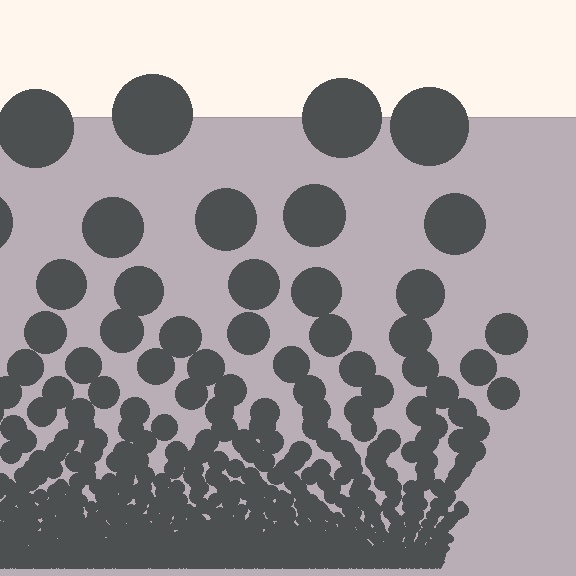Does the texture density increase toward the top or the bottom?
Density increases toward the bottom.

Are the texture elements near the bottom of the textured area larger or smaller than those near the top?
Smaller. The gradient is inverted — elements near the bottom are smaller and denser.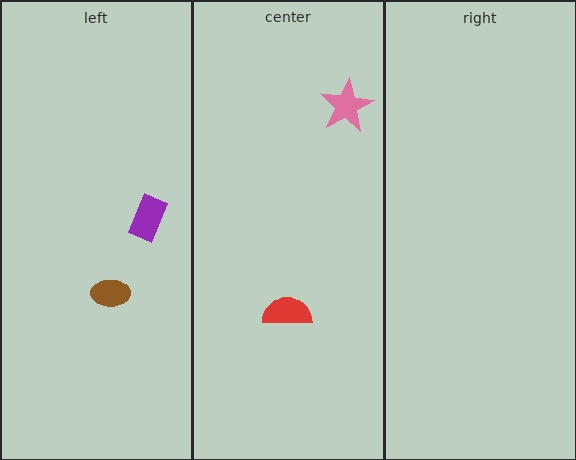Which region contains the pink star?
The center region.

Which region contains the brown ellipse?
The left region.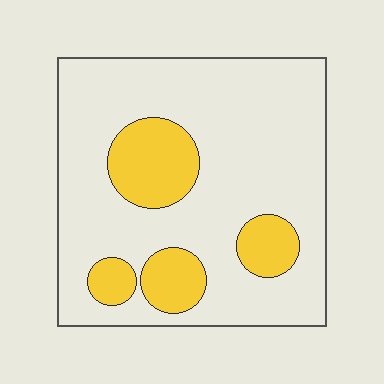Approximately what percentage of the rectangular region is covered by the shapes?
Approximately 20%.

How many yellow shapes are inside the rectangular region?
4.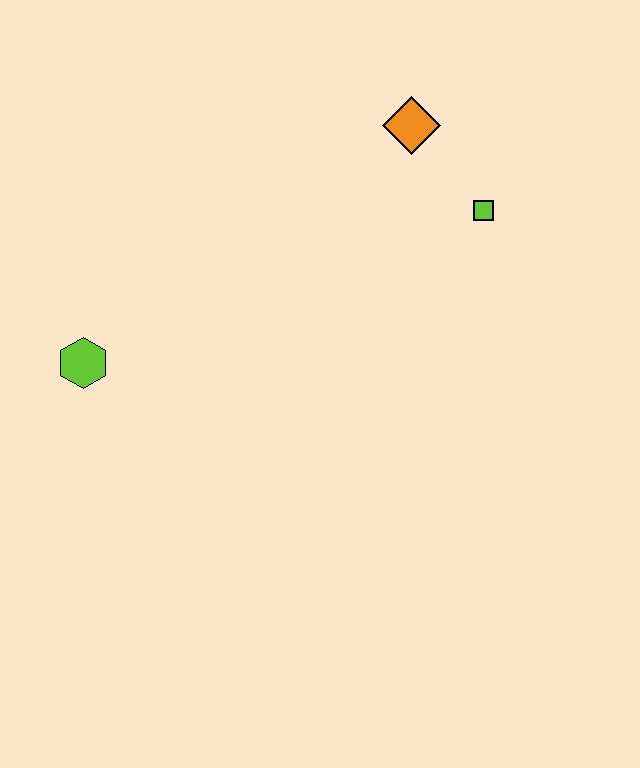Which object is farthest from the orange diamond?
The lime hexagon is farthest from the orange diamond.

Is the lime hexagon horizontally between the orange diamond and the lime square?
No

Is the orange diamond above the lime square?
Yes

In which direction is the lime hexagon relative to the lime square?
The lime hexagon is to the left of the lime square.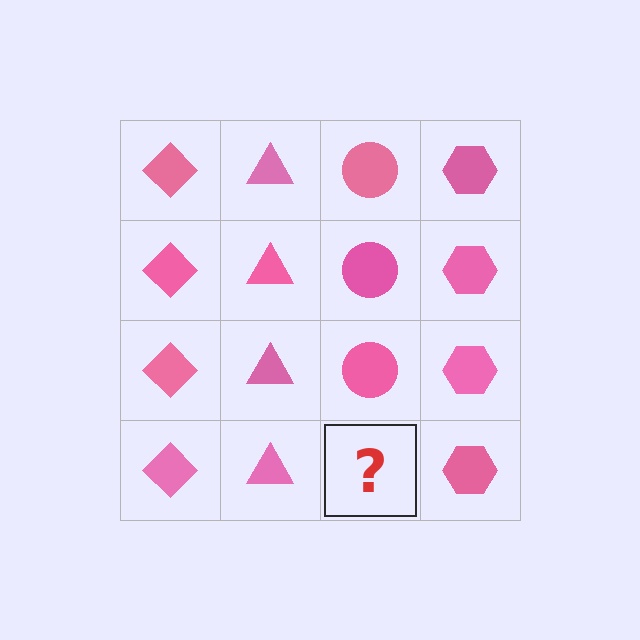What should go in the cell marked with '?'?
The missing cell should contain a pink circle.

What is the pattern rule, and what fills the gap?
The rule is that each column has a consistent shape. The gap should be filled with a pink circle.